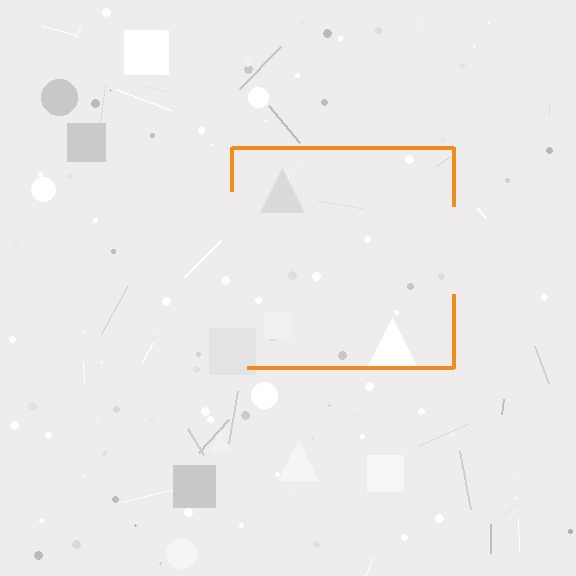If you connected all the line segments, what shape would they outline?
They would outline a square.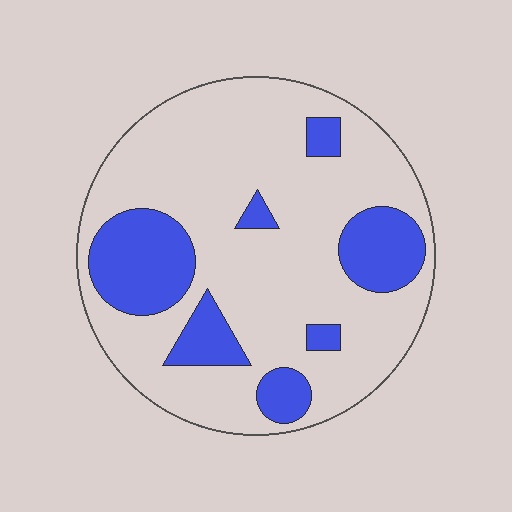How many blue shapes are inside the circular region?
7.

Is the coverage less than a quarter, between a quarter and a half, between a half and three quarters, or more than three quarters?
Less than a quarter.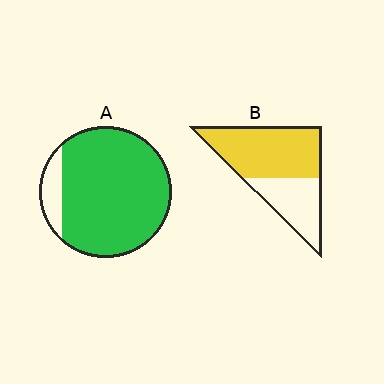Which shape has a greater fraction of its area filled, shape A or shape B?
Shape A.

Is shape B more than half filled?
Yes.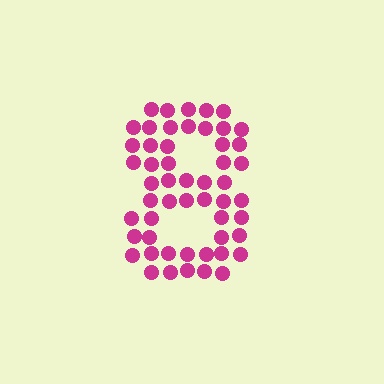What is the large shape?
The large shape is the digit 8.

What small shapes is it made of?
It is made of small circles.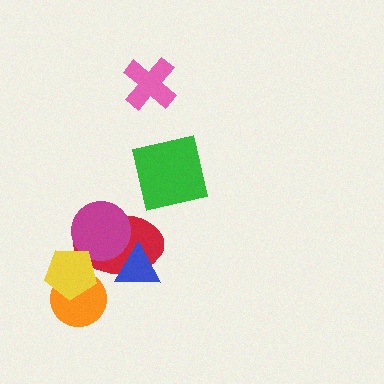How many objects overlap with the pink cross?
0 objects overlap with the pink cross.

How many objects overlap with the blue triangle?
1 object overlaps with the blue triangle.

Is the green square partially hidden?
No, no other shape covers it.